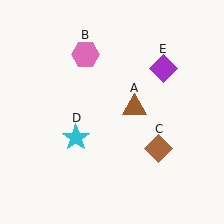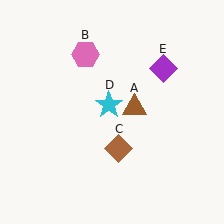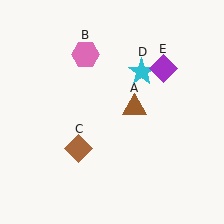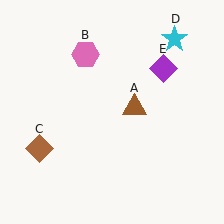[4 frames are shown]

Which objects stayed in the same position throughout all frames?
Brown triangle (object A) and pink hexagon (object B) and purple diamond (object E) remained stationary.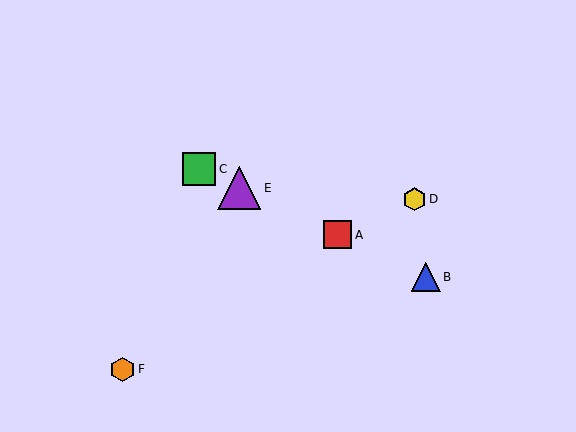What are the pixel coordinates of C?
Object C is at (199, 169).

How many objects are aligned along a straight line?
4 objects (A, B, C, E) are aligned along a straight line.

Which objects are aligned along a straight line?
Objects A, B, C, E are aligned along a straight line.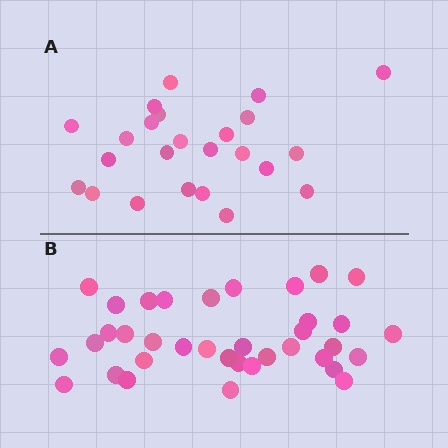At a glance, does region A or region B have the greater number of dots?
Region B (the bottom region) has more dots.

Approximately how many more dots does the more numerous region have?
Region B has roughly 12 or so more dots than region A.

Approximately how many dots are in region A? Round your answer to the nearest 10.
About 20 dots. (The exact count is 24, which rounds to 20.)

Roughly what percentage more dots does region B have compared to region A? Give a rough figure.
About 50% more.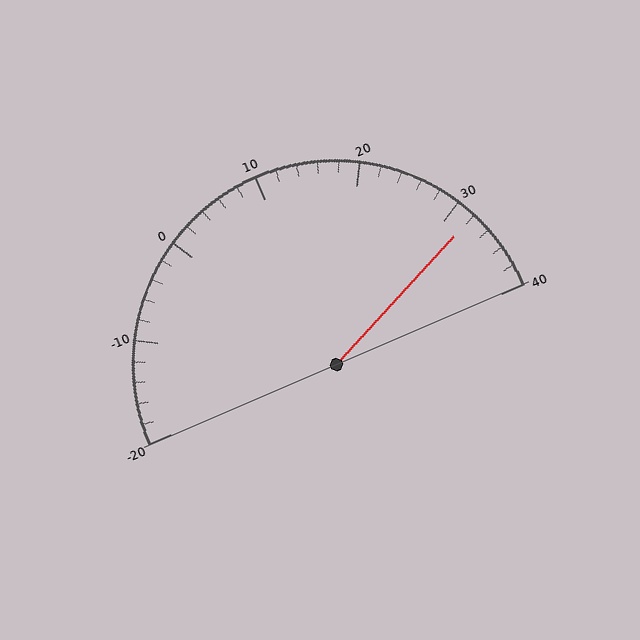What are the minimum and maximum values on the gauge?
The gauge ranges from -20 to 40.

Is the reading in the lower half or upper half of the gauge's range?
The reading is in the upper half of the range (-20 to 40).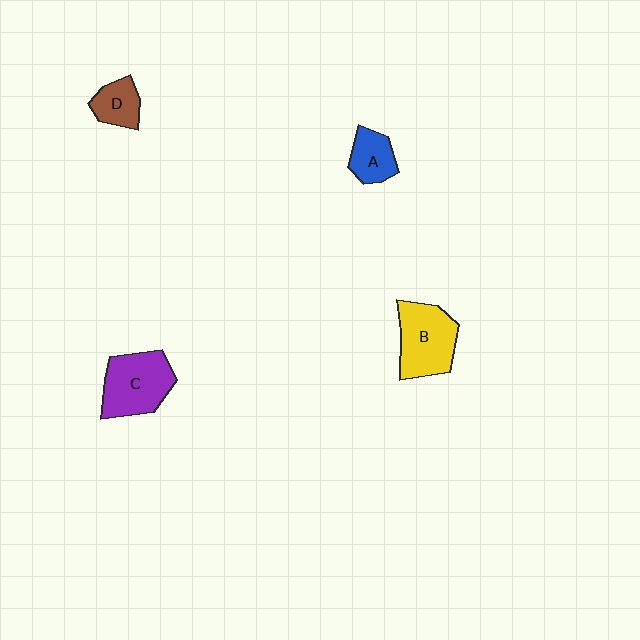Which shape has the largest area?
Shape C (purple).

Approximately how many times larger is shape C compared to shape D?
Approximately 2.0 times.